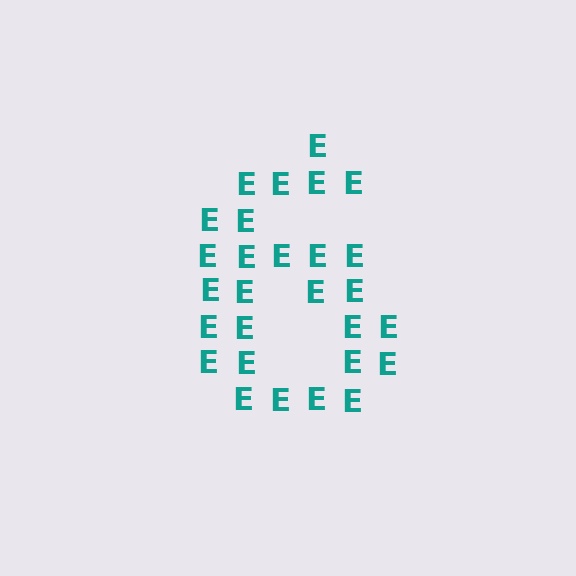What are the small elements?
The small elements are letter E's.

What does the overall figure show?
The overall figure shows the digit 6.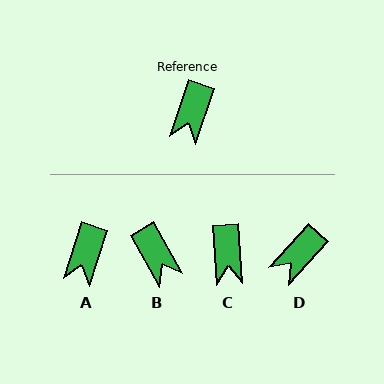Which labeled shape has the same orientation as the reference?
A.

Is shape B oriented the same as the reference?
No, it is off by about 47 degrees.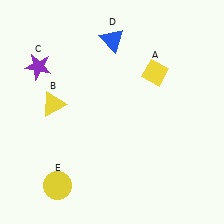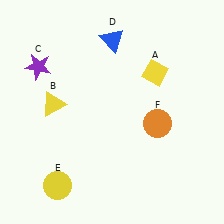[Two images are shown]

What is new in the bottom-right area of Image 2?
An orange circle (F) was added in the bottom-right area of Image 2.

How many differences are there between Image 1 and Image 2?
There is 1 difference between the two images.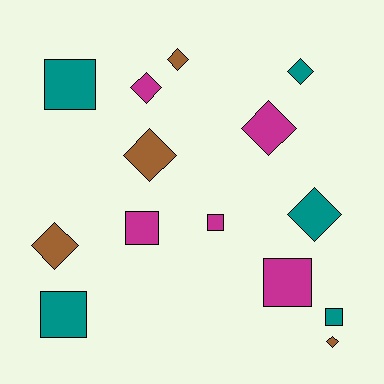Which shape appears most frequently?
Diamond, with 8 objects.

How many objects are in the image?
There are 14 objects.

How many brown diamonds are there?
There are 4 brown diamonds.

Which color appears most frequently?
Magenta, with 5 objects.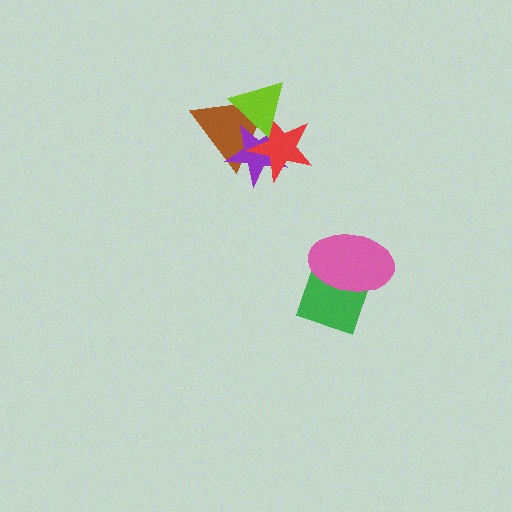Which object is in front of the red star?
The lime triangle is in front of the red star.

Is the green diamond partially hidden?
Yes, it is partially covered by another shape.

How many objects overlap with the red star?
3 objects overlap with the red star.